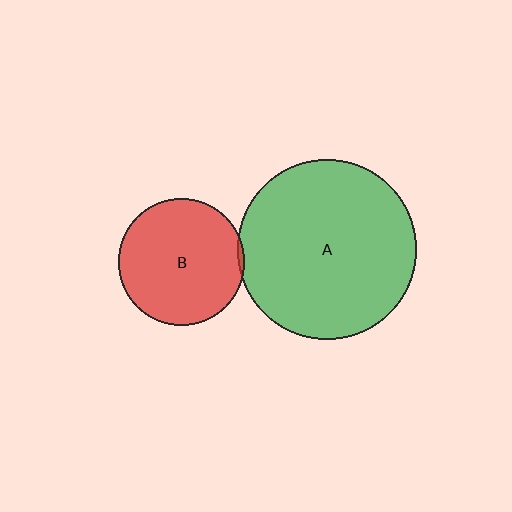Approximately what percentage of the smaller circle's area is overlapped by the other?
Approximately 5%.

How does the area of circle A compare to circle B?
Approximately 2.0 times.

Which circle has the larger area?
Circle A (green).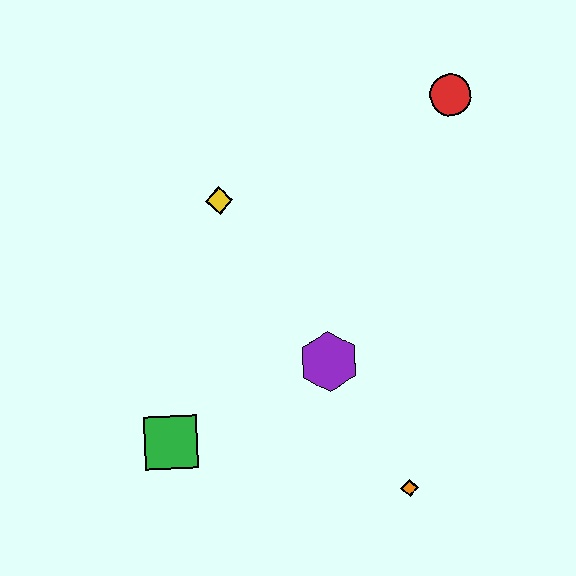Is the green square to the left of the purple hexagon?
Yes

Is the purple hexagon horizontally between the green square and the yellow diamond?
No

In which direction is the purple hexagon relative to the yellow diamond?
The purple hexagon is below the yellow diamond.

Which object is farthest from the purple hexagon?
The red circle is farthest from the purple hexagon.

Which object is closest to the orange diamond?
The purple hexagon is closest to the orange diamond.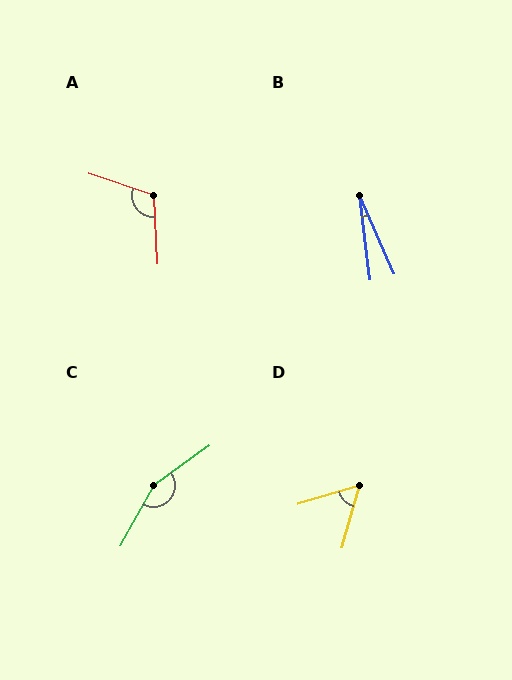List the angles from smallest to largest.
B (17°), D (58°), A (112°), C (155°).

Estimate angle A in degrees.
Approximately 112 degrees.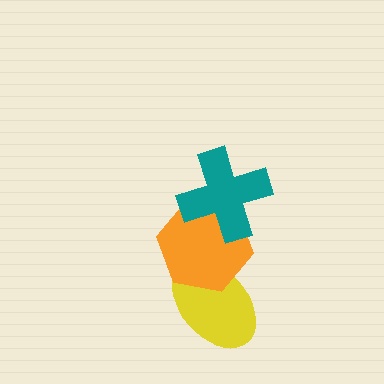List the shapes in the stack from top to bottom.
From top to bottom: the teal cross, the orange hexagon, the yellow ellipse.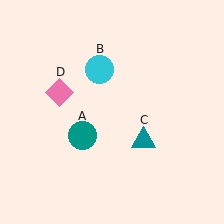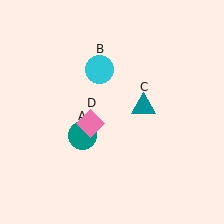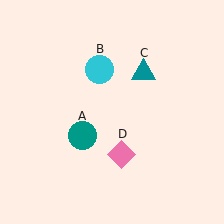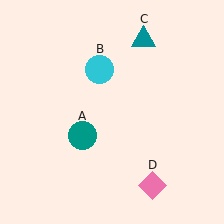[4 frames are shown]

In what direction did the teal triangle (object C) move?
The teal triangle (object C) moved up.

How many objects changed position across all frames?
2 objects changed position: teal triangle (object C), pink diamond (object D).